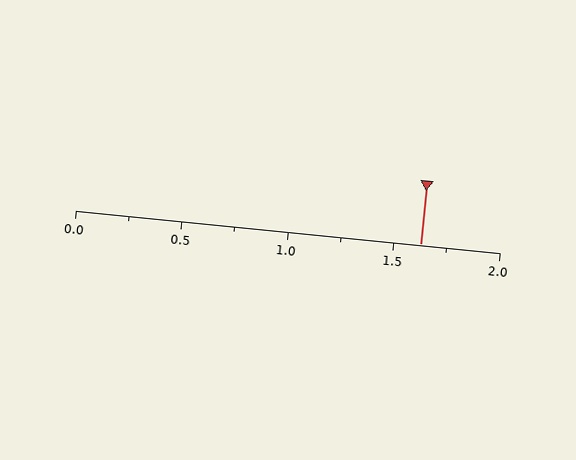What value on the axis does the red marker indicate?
The marker indicates approximately 1.62.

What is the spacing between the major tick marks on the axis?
The major ticks are spaced 0.5 apart.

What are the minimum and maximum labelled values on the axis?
The axis runs from 0.0 to 2.0.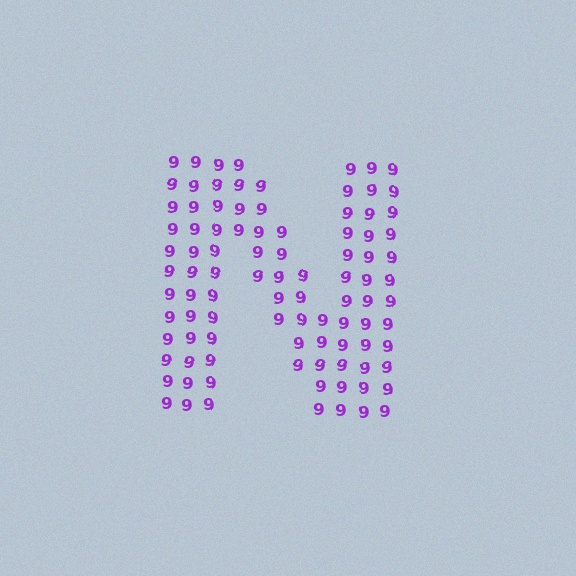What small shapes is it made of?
It is made of small digit 9's.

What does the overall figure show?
The overall figure shows the letter N.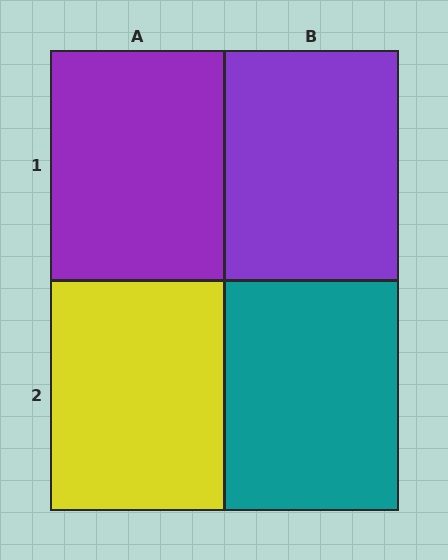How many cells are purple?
2 cells are purple.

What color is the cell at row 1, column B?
Purple.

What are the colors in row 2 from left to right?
Yellow, teal.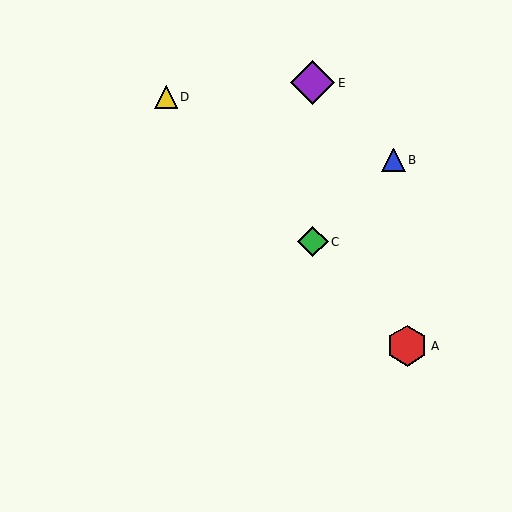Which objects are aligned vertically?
Objects C, E are aligned vertically.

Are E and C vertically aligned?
Yes, both are at x≈313.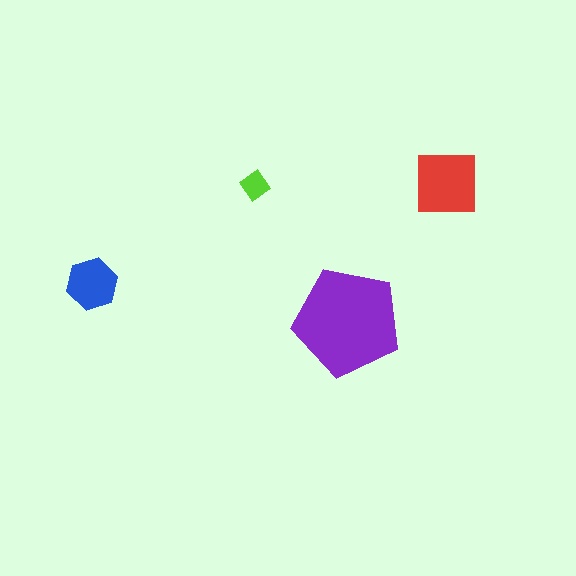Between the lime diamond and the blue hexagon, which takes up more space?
The blue hexagon.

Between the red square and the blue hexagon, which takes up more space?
The red square.